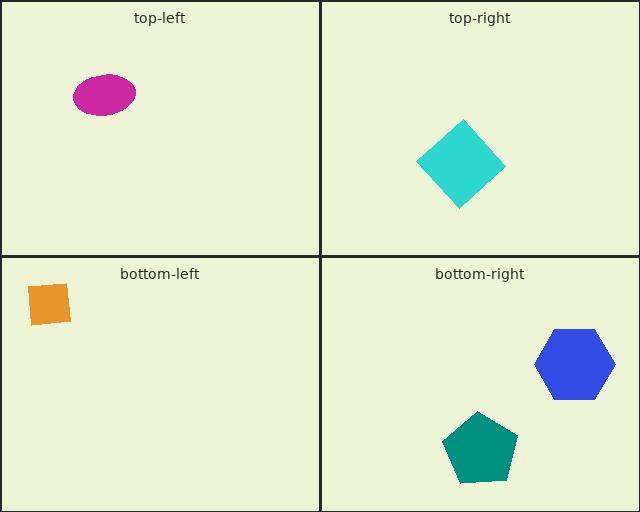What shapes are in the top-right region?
The cyan diamond.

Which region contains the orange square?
The bottom-left region.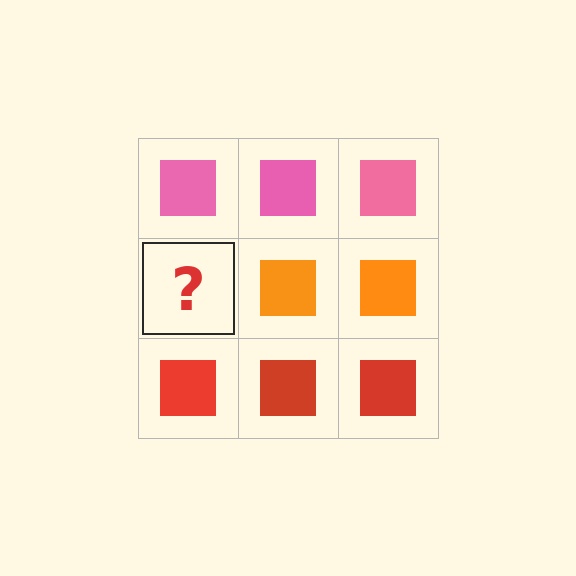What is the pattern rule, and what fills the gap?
The rule is that each row has a consistent color. The gap should be filled with an orange square.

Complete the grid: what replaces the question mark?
The question mark should be replaced with an orange square.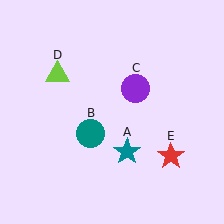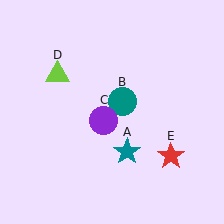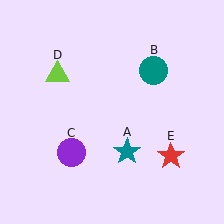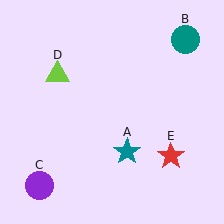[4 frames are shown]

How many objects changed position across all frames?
2 objects changed position: teal circle (object B), purple circle (object C).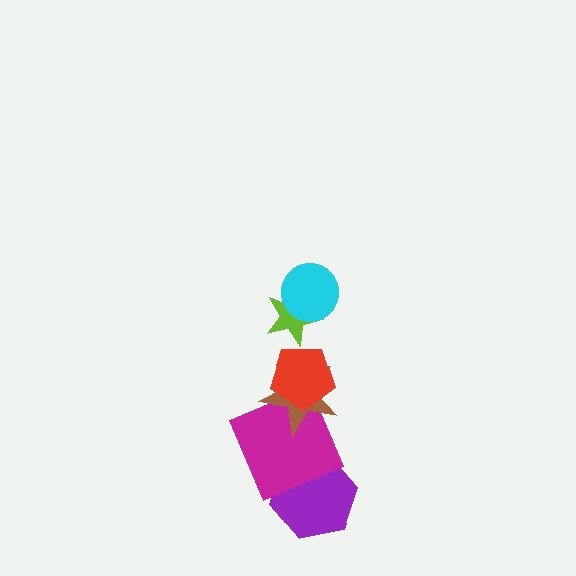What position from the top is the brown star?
The brown star is 4th from the top.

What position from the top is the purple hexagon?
The purple hexagon is 6th from the top.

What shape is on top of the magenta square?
The brown star is on top of the magenta square.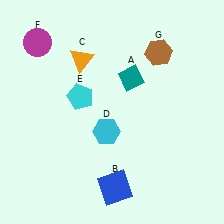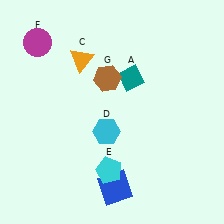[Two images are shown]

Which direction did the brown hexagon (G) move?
The brown hexagon (G) moved left.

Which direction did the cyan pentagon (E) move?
The cyan pentagon (E) moved down.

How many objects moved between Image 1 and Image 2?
2 objects moved between the two images.